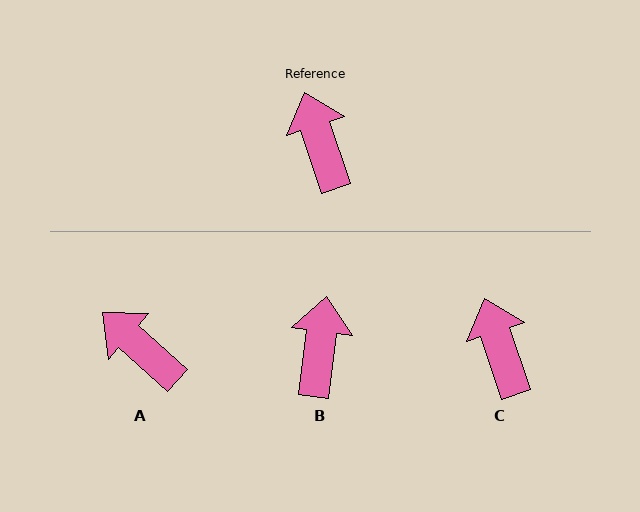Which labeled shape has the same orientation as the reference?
C.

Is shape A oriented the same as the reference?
No, it is off by about 30 degrees.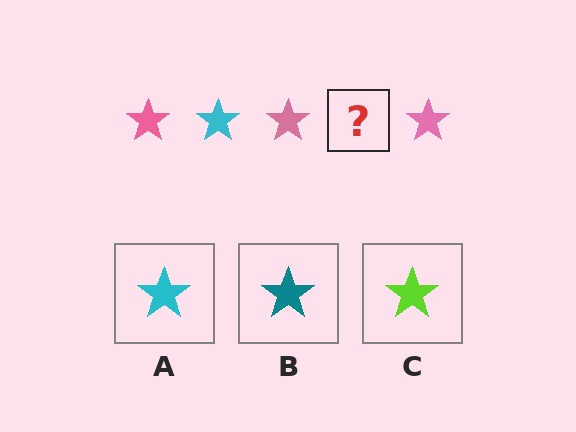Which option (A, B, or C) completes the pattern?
A.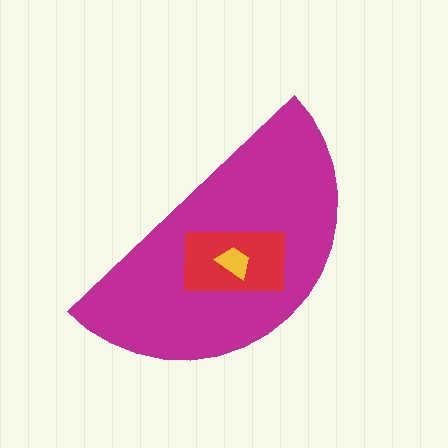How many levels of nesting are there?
3.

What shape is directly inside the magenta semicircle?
The red rectangle.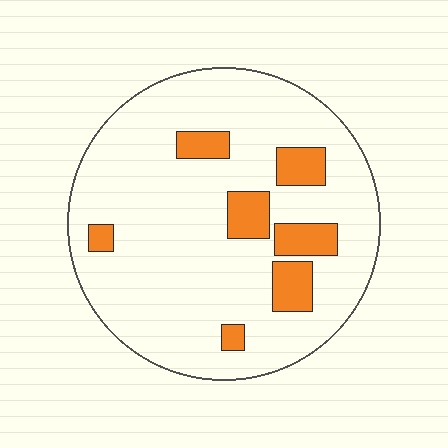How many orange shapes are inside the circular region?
7.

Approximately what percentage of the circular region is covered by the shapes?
Approximately 15%.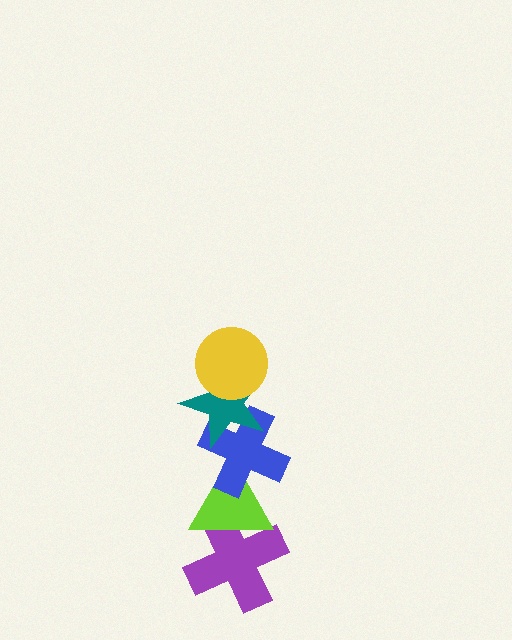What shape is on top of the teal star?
The yellow circle is on top of the teal star.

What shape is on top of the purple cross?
The lime triangle is on top of the purple cross.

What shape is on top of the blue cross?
The teal star is on top of the blue cross.